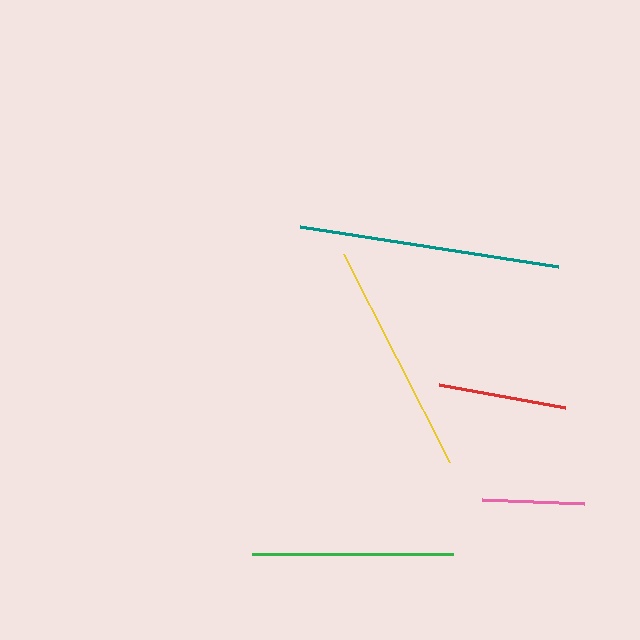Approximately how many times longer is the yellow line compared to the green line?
The yellow line is approximately 1.2 times the length of the green line.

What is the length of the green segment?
The green segment is approximately 201 pixels long.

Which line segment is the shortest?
The pink line is the shortest at approximately 102 pixels.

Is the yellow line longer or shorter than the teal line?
The teal line is longer than the yellow line.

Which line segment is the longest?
The teal line is the longest at approximately 261 pixels.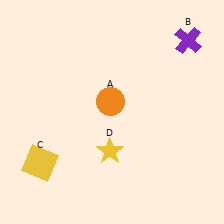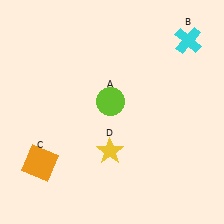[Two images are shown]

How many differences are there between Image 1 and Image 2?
There are 3 differences between the two images.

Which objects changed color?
A changed from orange to lime. B changed from purple to cyan. C changed from yellow to orange.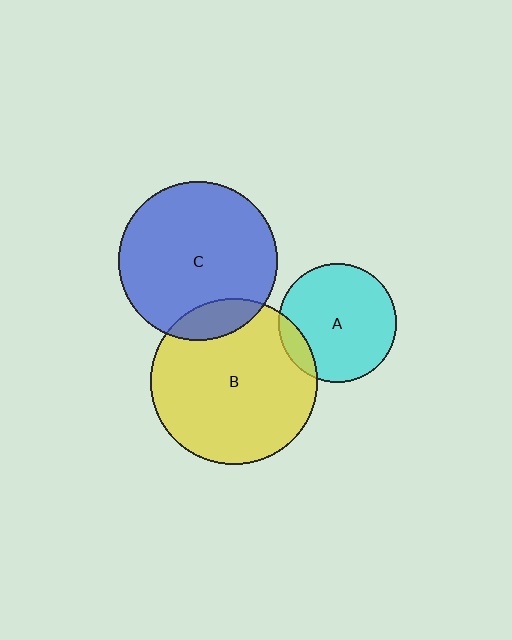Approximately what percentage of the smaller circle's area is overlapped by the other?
Approximately 10%.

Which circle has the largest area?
Circle B (yellow).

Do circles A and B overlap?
Yes.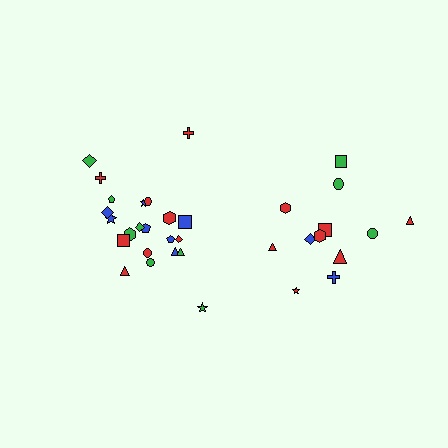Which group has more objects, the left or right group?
The left group.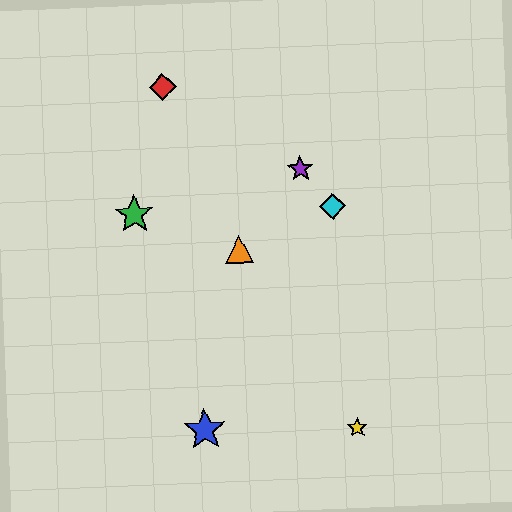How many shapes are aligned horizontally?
2 shapes (the green star, the cyan diamond) are aligned horizontally.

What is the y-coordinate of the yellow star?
The yellow star is at y≈428.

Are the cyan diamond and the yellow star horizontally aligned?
No, the cyan diamond is at y≈206 and the yellow star is at y≈428.